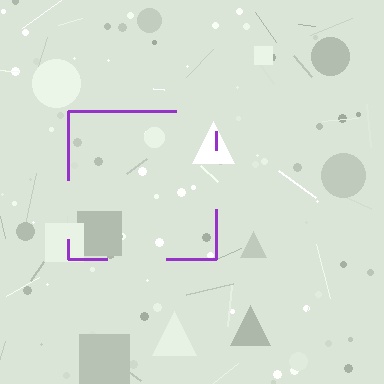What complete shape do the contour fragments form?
The contour fragments form a square.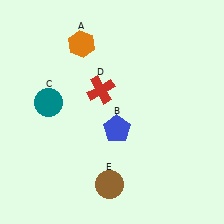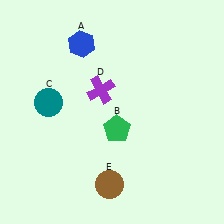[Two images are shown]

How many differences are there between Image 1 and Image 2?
There are 3 differences between the two images.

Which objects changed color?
A changed from orange to blue. B changed from blue to green. D changed from red to purple.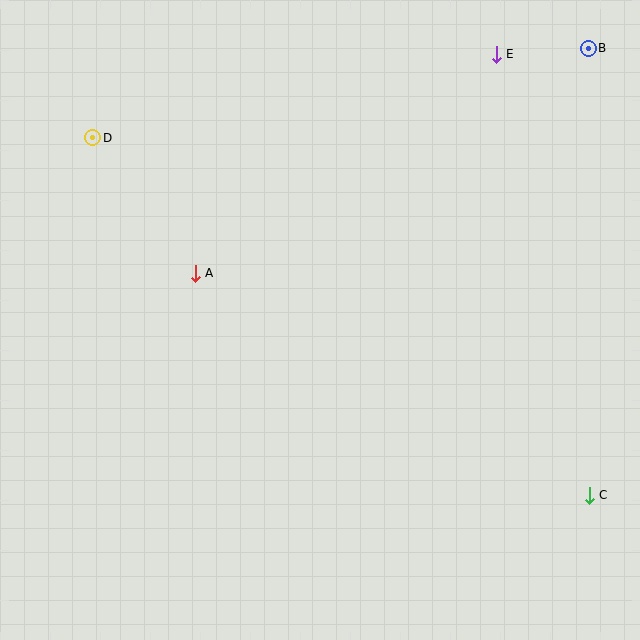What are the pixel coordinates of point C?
Point C is at (589, 495).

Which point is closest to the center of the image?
Point A at (195, 273) is closest to the center.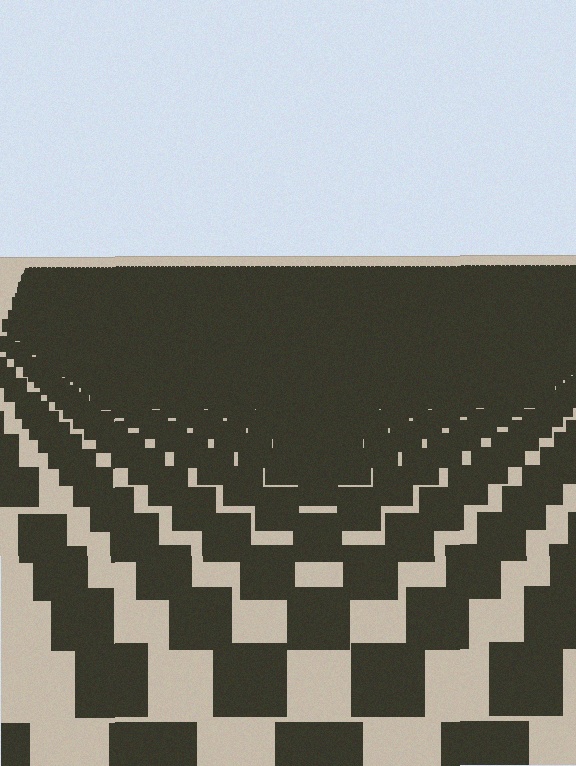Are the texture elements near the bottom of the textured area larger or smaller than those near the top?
Larger. Near the bottom, elements are closer to the viewer and appear at a bigger on-screen size.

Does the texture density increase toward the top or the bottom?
Density increases toward the top.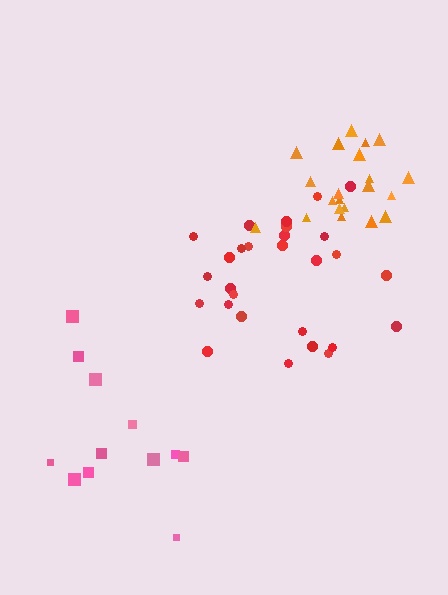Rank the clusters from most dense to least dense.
orange, red, pink.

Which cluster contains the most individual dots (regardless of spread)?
Red (28).